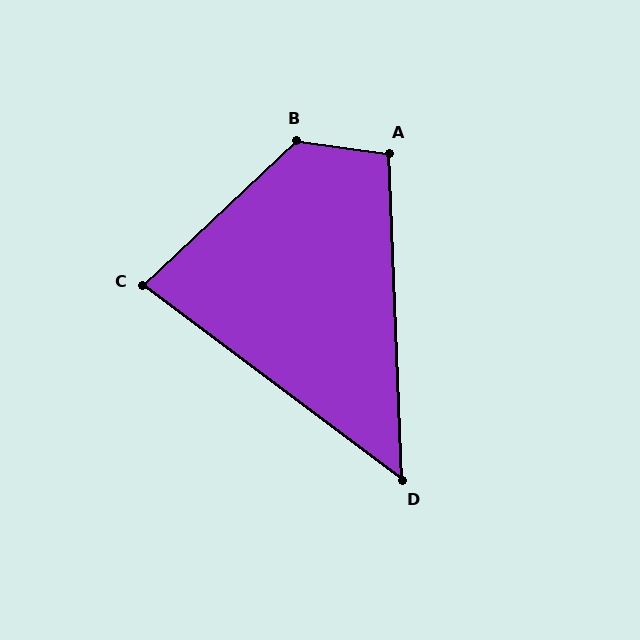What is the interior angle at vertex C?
Approximately 80 degrees (acute).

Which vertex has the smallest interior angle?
D, at approximately 51 degrees.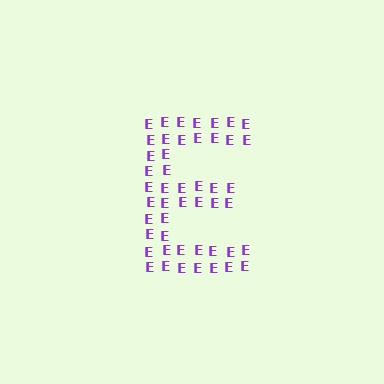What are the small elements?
The small elements are letter E's.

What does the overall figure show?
The overall figure shows the letter E.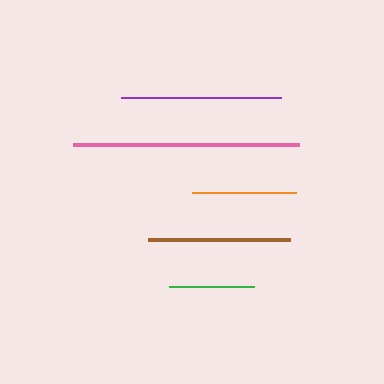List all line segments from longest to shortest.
From longest to shortest: pink, purple, brown, orange, green.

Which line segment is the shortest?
The green line is the shortest at approximately 86 pixels.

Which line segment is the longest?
The pink line is the longest at approximately 226 pixels.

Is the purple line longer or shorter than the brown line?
The purple line is longer than the brown line.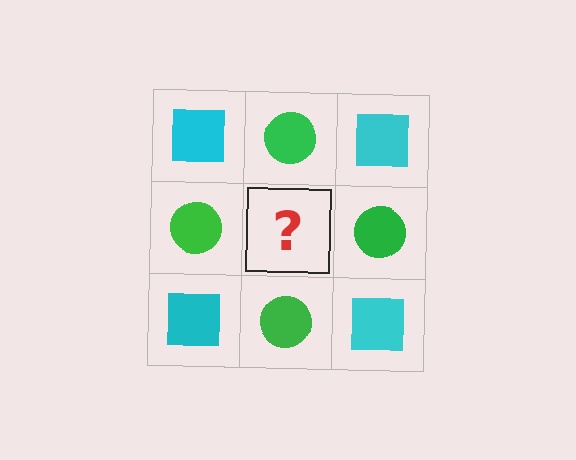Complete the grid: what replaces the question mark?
The question mark should be replaced with a cyan square.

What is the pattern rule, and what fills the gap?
The rule is that it alternates cyan square and green circle in a checkerboard pattern. The gap should be filled with a cyan square.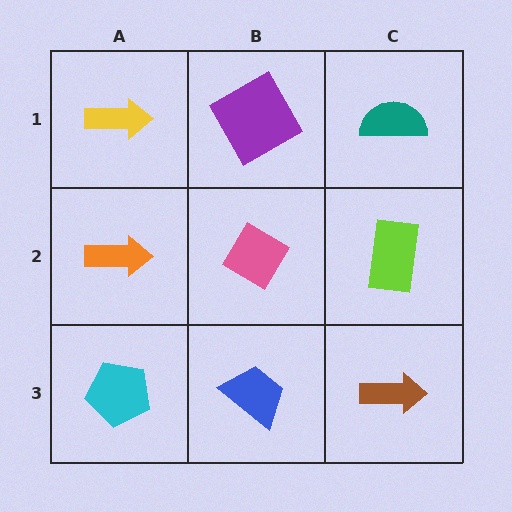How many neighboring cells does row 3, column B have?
3.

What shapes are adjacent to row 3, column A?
An orange arrow (row 2, column A), a blue trapezoid (row 3, column B).